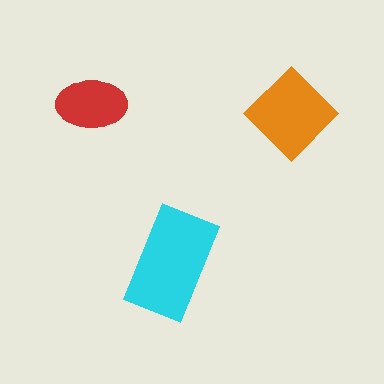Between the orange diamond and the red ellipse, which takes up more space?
The orange diamond.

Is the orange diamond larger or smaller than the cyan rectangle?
Smaller.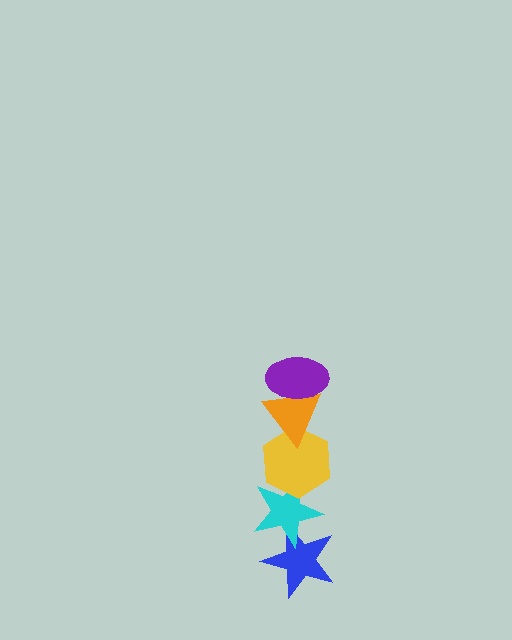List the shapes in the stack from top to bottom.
From top to bottom: the purple ellipse, the orange triangle, the yellow hexagon, the cyan star, the blue star.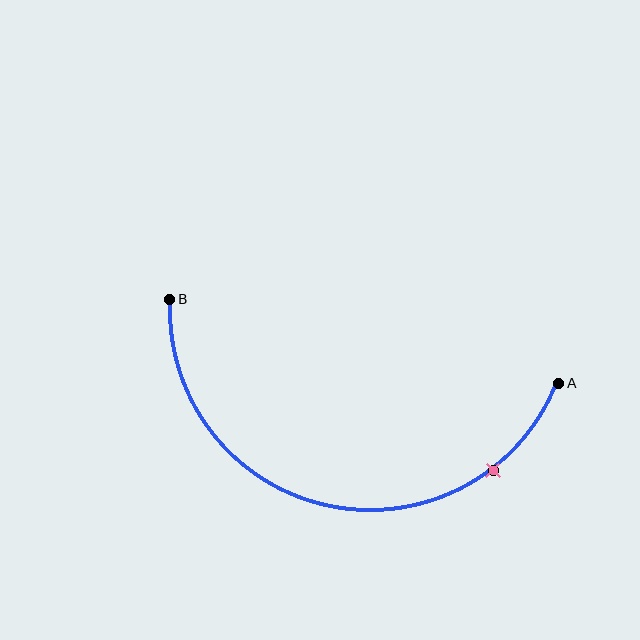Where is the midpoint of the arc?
The arc midpoint is the point on the curve farthest from the straight line joining A and B. It sits below that line.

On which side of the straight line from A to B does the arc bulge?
The arc bulges below the straight line connecting A and B.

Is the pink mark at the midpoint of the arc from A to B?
No. The pink mark lies on the arc but is closer to endpoint A. The arc midpoint would be at the point on the curve equidistant along the arc from both A and B.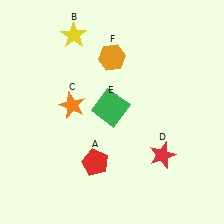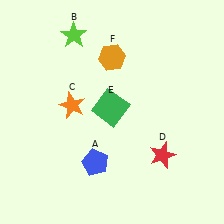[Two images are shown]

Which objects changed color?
A changed from red to blue. B changed from yellow to lime.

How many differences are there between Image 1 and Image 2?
There are 2 differences between the two images.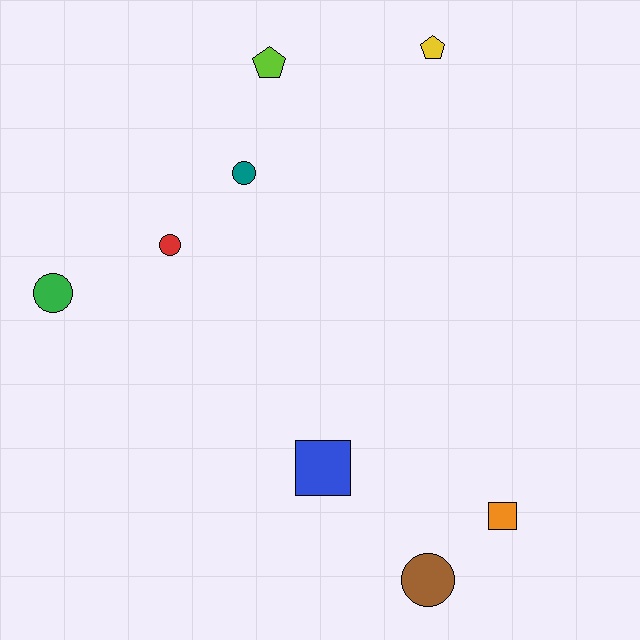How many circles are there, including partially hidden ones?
There are 4 circles.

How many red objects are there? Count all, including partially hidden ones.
There is 1 red object.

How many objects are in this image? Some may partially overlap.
There are 8 objects.